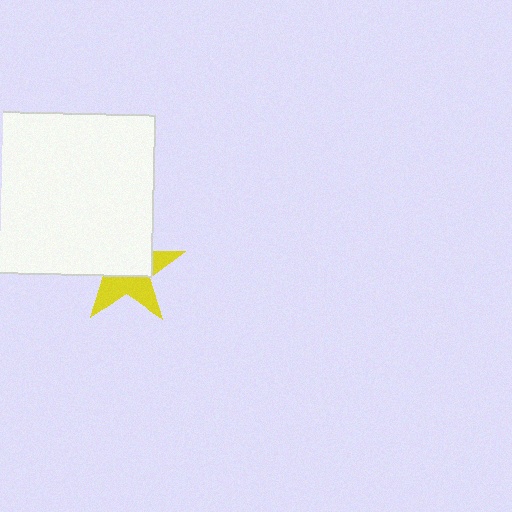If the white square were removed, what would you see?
You would see the complete yellow star.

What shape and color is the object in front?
The object in front is a white square.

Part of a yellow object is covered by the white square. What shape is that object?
It is a star.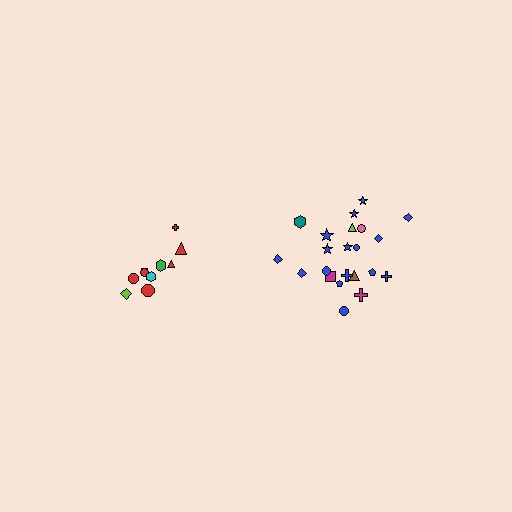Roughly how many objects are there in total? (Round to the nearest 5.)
Roughly 30 objects in total.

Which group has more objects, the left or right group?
The right group.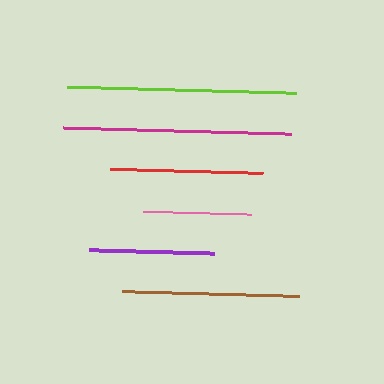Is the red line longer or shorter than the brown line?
The brown line is longer than the red line.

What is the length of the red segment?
The red segment is approximately 153 pixels long.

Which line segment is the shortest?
The pink line is the shortest at approximately 107 pixels.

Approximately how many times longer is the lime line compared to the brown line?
The lime line is approximately 1.3 times the length of the brown line.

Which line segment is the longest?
The lime line is the longest at approximately 229 pixels.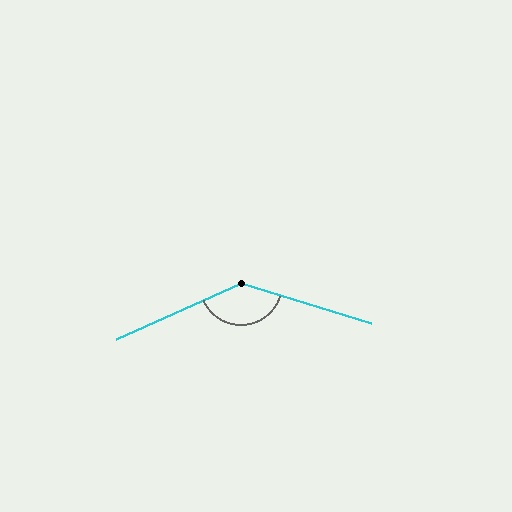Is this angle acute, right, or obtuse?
It is obtuse.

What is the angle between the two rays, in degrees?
Approximately 139 degrees.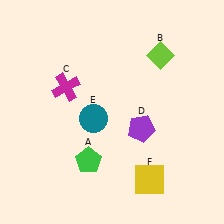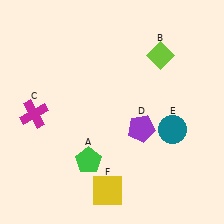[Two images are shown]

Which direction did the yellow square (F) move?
The yellow square (F) moved left.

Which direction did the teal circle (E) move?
The teal circle (E) moved right.